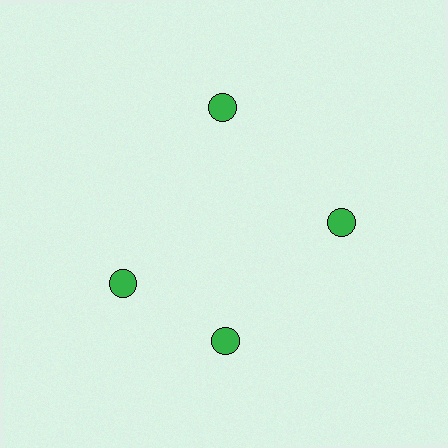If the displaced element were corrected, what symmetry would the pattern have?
It would have 4-fold rotational symmetry — the pattern would map onto itself every 90 degrees.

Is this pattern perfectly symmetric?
No. The 4 green circles are arranged in a ring, but one element near the 9 o'clock position is rotated out of alignment along the ring, breaking the 4-fold rotational symmetry.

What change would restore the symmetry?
The symmetry would be restored by rotating it back into even spacing with its neighbors so that all 4 circles sit at equal angles and equal distance from the center.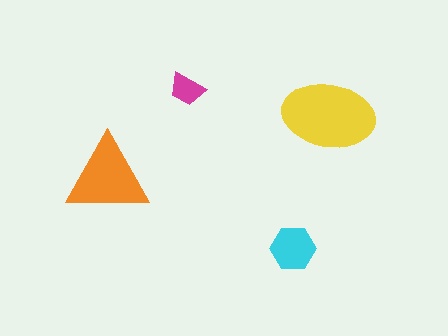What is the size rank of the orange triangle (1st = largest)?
2nd.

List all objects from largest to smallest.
The yellow ellipse, the orange triangle, the cyan hexagon, the magenta trapezoid.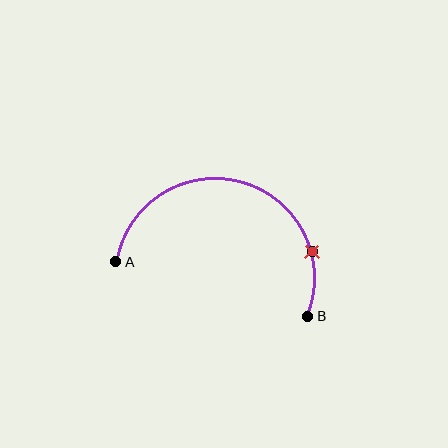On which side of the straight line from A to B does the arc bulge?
The arc bulges above the straight line connecting A and B.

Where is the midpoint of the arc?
The arc midpoint is the point on the curve farthest from the straight line joining A and B. It sits above that line.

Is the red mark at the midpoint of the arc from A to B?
No. The red mark lies on the arc but is closer to endpoint B. The arc midpoint would be at the point on the curve equidistant along the arc from both A and B.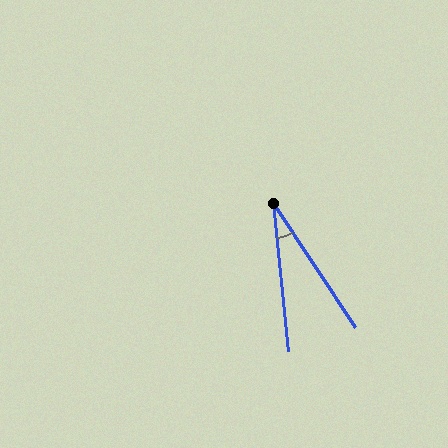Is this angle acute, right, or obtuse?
It is acute.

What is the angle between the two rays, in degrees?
Approximately 28 degrees.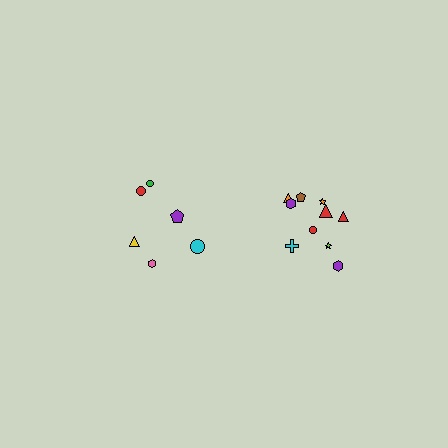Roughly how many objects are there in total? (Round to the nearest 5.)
Roughly 15 objects in total.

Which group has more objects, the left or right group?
The right group.